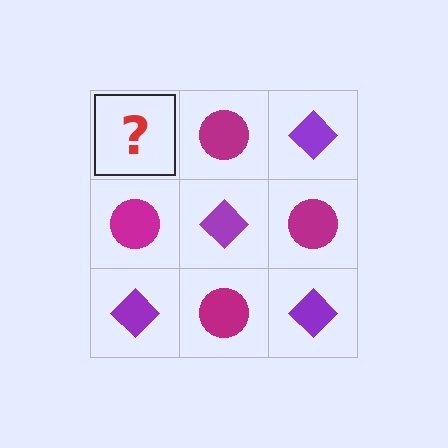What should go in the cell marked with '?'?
The missing cell should contain a purple diamond.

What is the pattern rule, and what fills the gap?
The rule is that it alternates purple diamond and magenta circle in a checkerboard pattern. The gap should be filled with a purple diamond.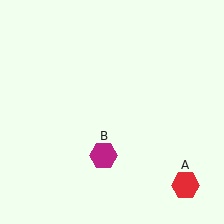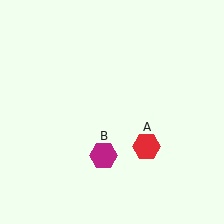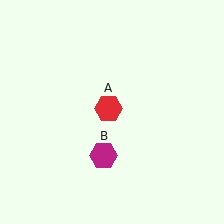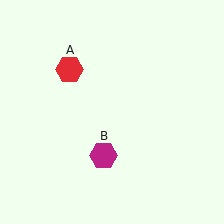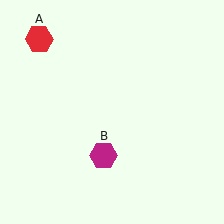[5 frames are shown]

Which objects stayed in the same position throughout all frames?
Magenta hexagon (object B) remained stationary.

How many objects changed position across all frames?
1 object changed position: red hexagon (object A).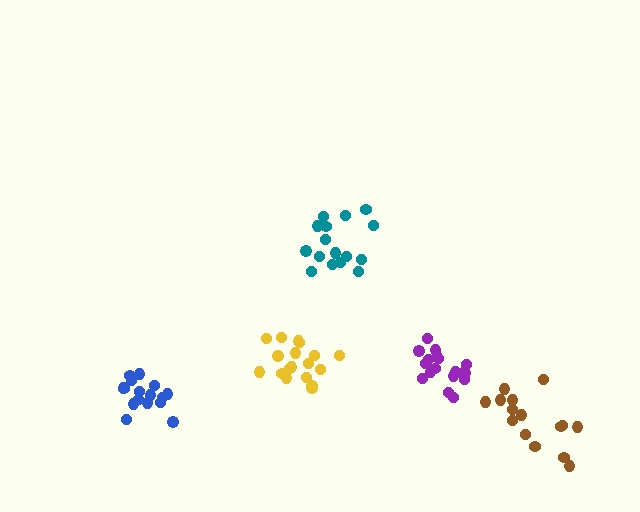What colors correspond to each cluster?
The clusters are colored: yellow, teal, blue, brown, purple.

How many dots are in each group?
Group 1: 18 dots, Group 2: 16 dots, Group 3: 16 dots, Group 4: 15 dots, Group 5: 18 dots (83 total).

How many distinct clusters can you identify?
There are 5 distinct clusters.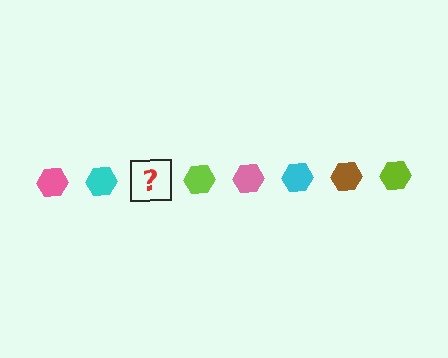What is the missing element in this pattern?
The missing element is a brown hexagon.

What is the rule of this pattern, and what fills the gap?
The rule is that the pattern cycles through pink, cyan, brown, lime hexagons. The gap should be filled with a brown hexagon.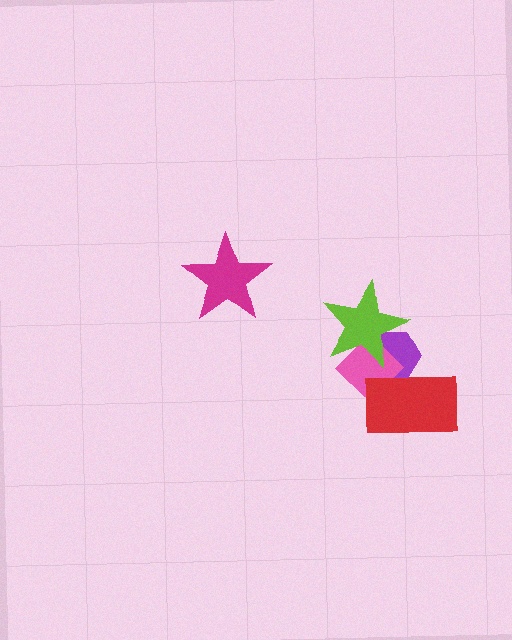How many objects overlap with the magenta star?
0 objects overlap with the magenta star.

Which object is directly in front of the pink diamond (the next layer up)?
The lime star is directly in front of the pink diamond.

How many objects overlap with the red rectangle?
2 objects overlap with the red rectangle.